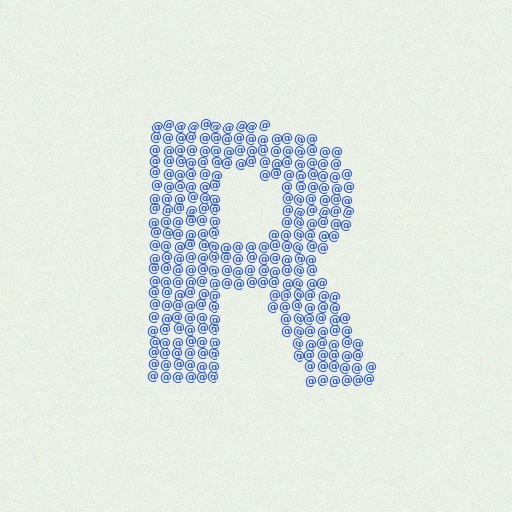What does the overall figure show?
The overall figure shows the letter R.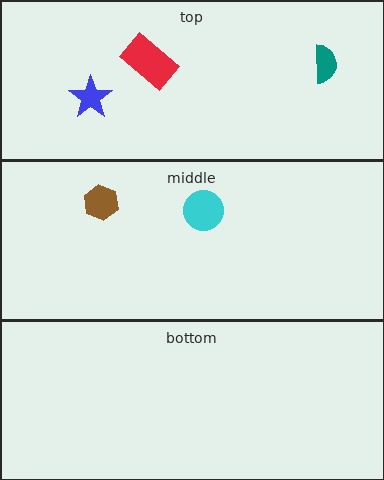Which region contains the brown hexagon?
The middle region.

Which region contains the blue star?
The top region.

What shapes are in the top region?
The blue star, the red rectangle, the teal semicircle.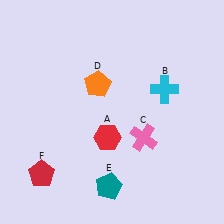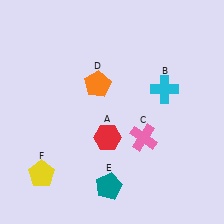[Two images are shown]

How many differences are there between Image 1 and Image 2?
There is 1 difference between the two images.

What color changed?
The pentagon (F) changed from red in Image 1 to yellow in Image 2.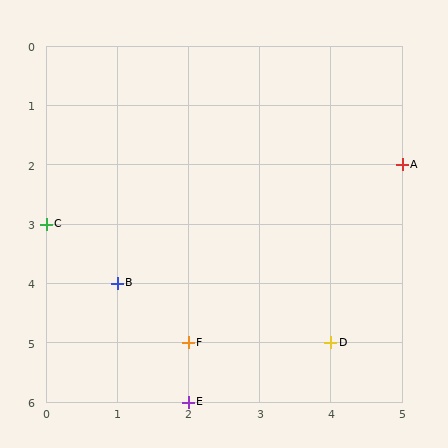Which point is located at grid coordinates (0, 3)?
Point C is at (0, 3).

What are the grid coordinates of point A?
Point A is at grid coordinates (5, 2).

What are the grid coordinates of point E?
Point E is at grid coordinates (2, 6).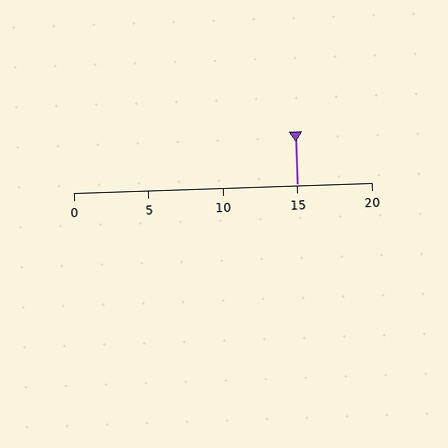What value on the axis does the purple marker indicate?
The marker indicates approximately 15.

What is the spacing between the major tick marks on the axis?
The major ticks are spaced 5 apart.